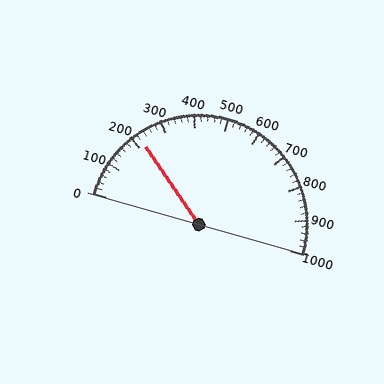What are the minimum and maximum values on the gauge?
The gauge ranges from 0 to 1000.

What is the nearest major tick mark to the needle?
The nearest major tick mark is 200.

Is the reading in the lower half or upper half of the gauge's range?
The reading is in the lower half of the range (0 to 1000).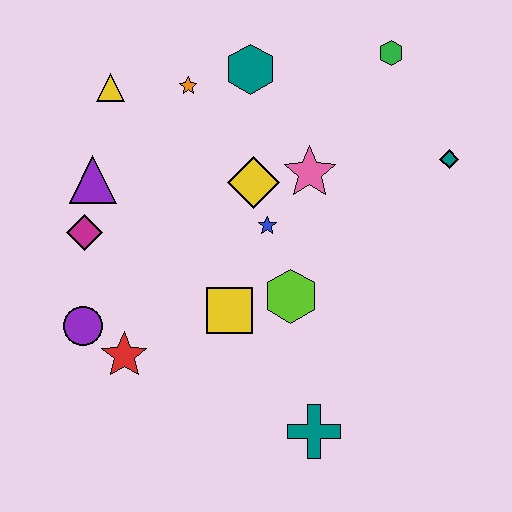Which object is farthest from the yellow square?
The green hexagon is farthest from the yellow square.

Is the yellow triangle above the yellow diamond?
Yes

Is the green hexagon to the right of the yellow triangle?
Yes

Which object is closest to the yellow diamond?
The blue star is closest to the yellow diamond.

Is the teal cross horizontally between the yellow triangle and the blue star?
No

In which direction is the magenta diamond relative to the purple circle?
The magenta diamond is above the purple circle.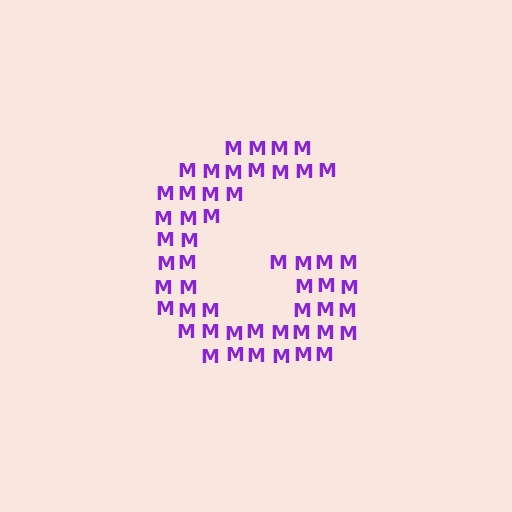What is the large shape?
The large shape is the letter G.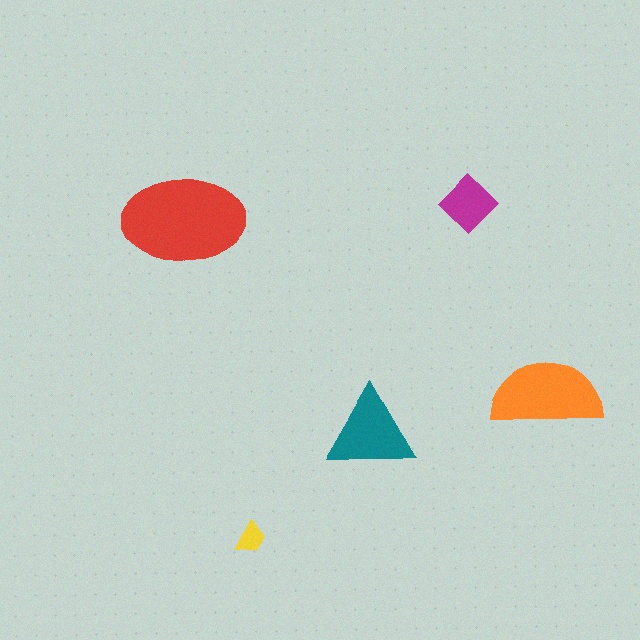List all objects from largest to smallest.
The red ellipse, the orange semicircle, the teal triangle, the magenta diamond, the yellow trapezoid.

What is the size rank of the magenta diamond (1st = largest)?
4th.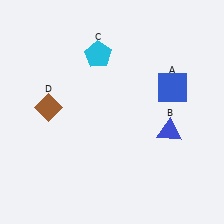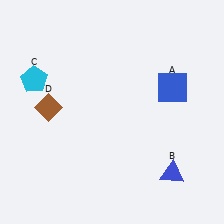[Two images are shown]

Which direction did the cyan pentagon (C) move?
The cyan pentagon (C) moved left.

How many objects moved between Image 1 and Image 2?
2 objects moved between the two images.